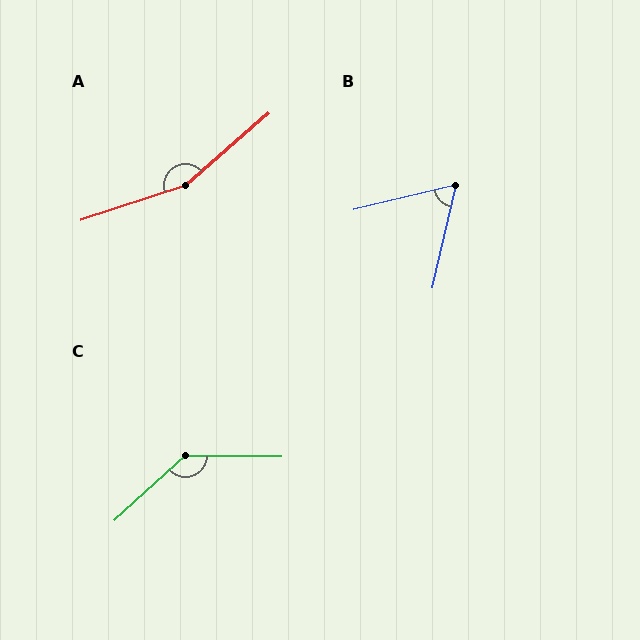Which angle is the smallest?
B, at approximately 64 degrees.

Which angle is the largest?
A, at approximately 157 degrees.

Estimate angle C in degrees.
Approximately 137 degrees.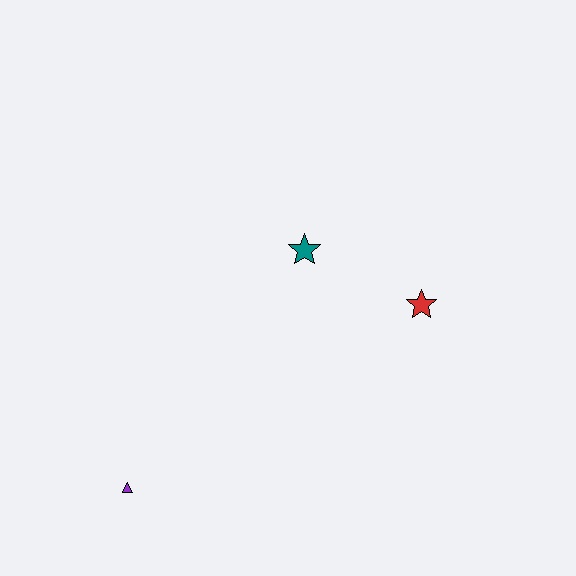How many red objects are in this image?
There is 1 red object.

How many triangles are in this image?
There is 1 triangle.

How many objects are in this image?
There are 3 objects.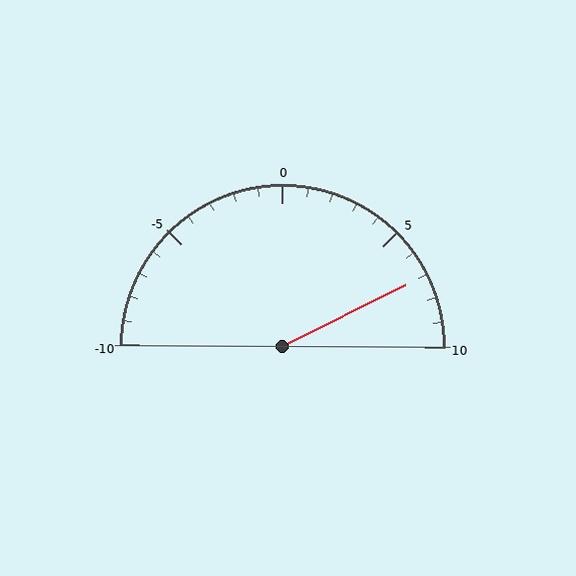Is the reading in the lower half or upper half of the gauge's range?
The reading is in the upper half of the range (-10 to 10).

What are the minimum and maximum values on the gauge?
The gauge ranges from -10 to 10.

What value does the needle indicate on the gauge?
The needle indicates approximately 7.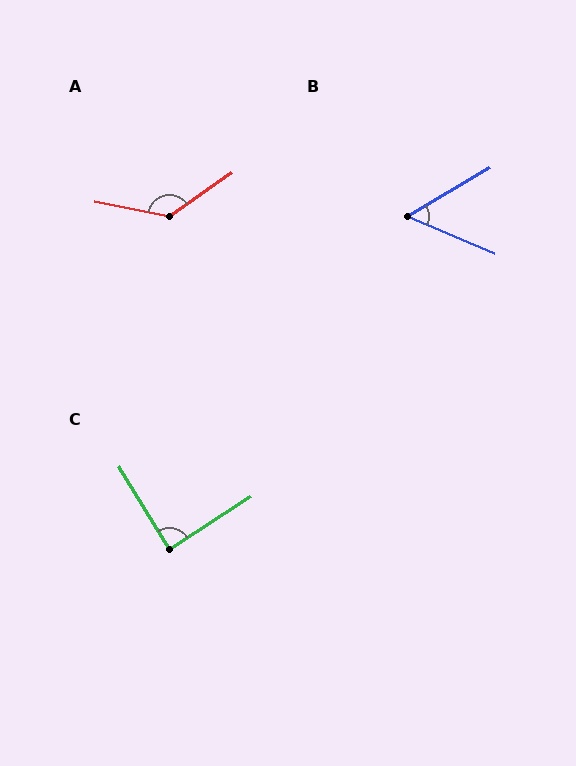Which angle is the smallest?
B, at approximately 53 degrees.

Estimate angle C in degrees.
Approximately 88 degrees.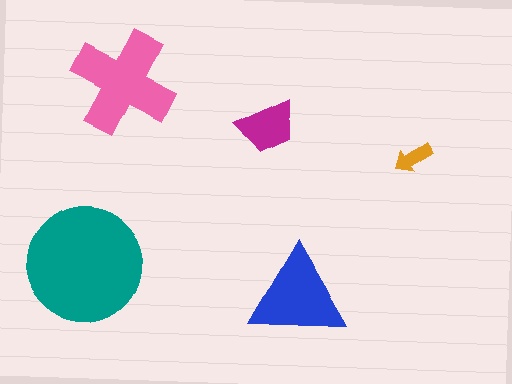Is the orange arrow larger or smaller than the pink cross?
Smaller.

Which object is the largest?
The teal circle.